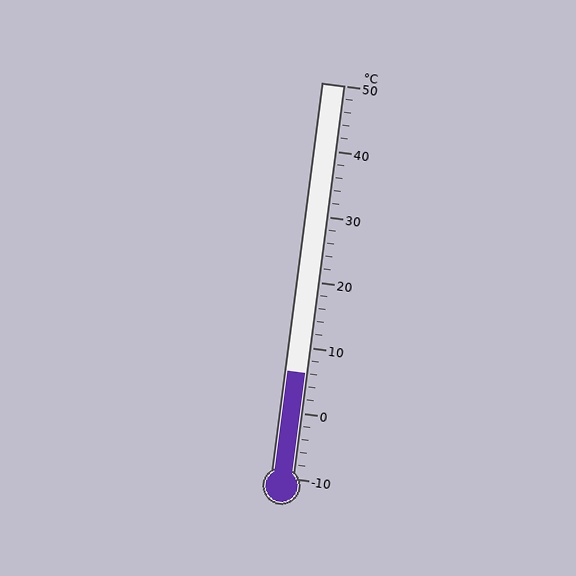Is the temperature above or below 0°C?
The temperature is above 0°C.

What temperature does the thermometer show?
The thermometer shows approximately 6°C.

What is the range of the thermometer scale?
The thermometer scale ranges from -10°C to 50°C.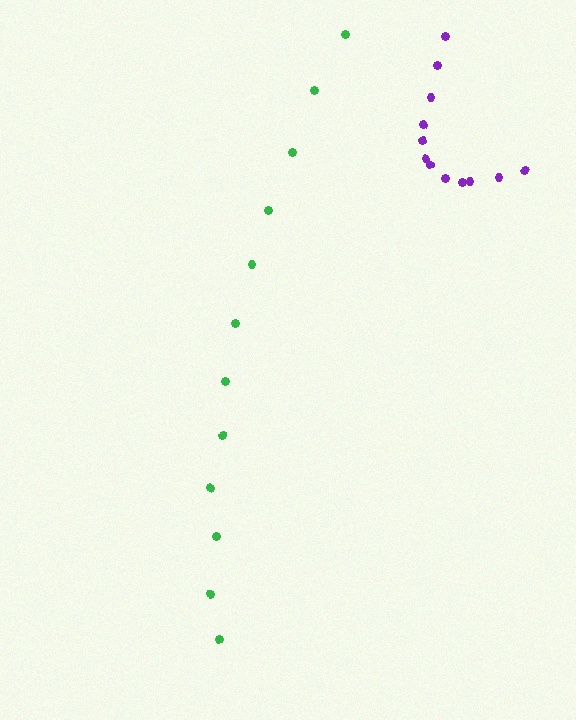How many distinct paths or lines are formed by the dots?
There are 2 distinct paths.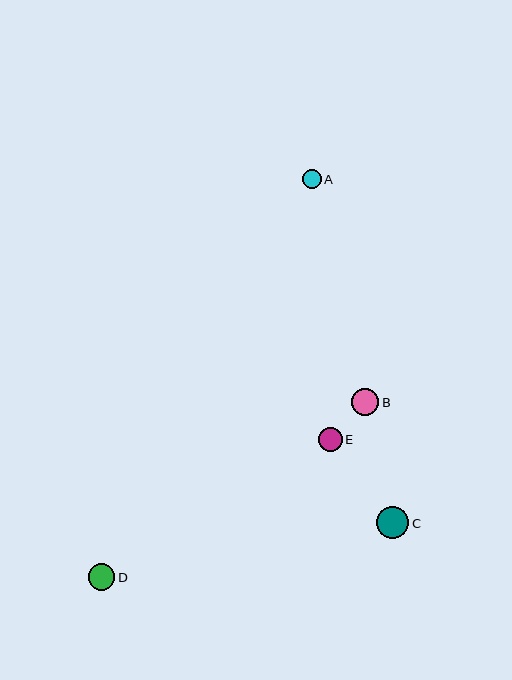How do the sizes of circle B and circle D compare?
Circle B and circle D are approximately the same size.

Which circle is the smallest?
Circle A is the smallest with a size of approximately 19 pixels.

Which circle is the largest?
Circle C is the largest with a size of approximately 32 pixels.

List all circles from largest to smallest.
From largest to smallest: C, B, D, E, A.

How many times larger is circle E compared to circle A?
Circle E is approximately 1.2 times the size of circle A.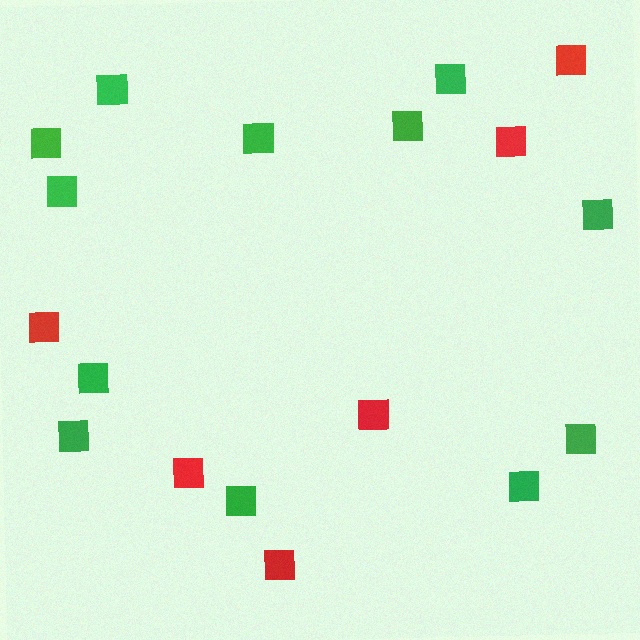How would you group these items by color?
There are 2 groups: one group of red squares (6) and one group of green squares (12).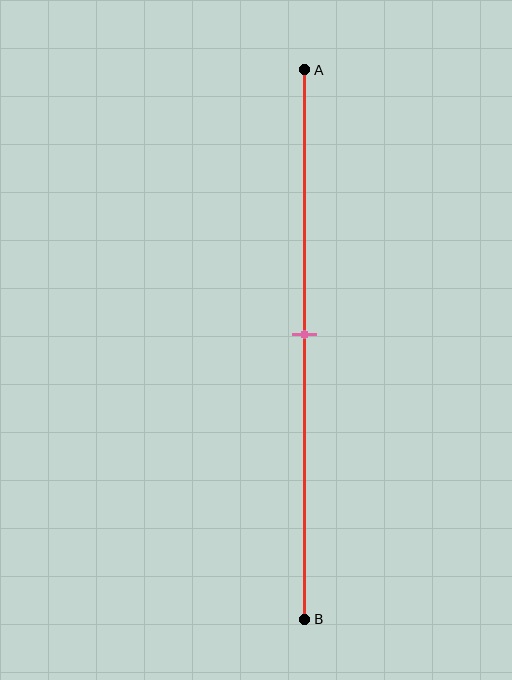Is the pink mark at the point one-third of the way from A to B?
No, the mark is at about 50% from A, not at the 33% one-third point.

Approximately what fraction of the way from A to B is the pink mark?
The pink mark is approximately 50% of the way from A to B.